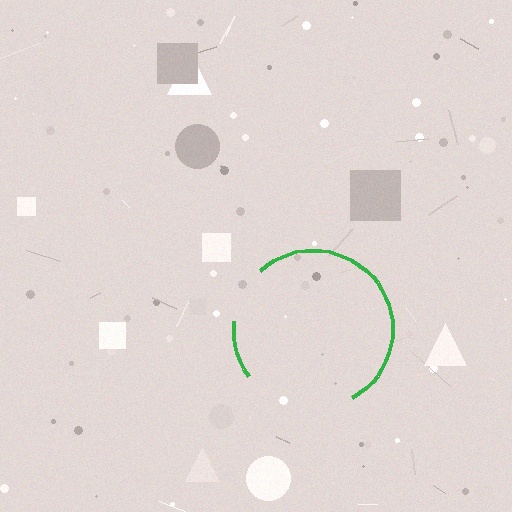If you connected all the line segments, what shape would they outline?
They would outline a circle.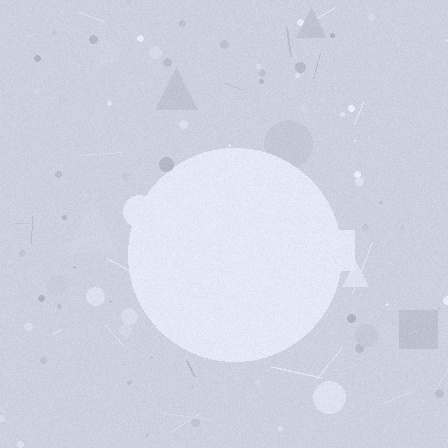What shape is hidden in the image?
A circle is hidden in the image.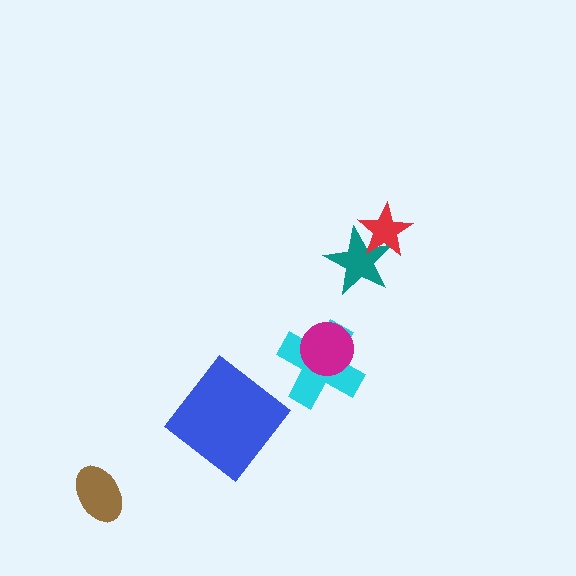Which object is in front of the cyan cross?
The magenta circle is in front of the cyan cross.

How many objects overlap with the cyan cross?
1 object overlaps with the cyan cross.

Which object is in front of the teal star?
The red star is in front of the teal star.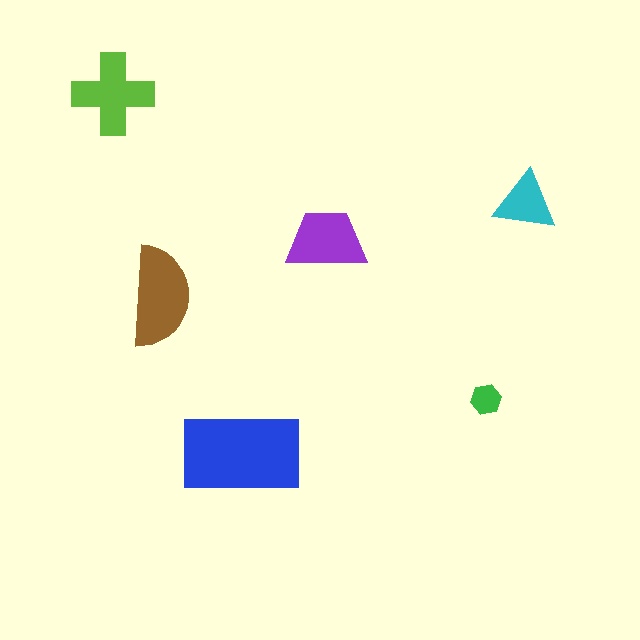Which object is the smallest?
The green hexagon.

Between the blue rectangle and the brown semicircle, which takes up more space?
The blue rectangle.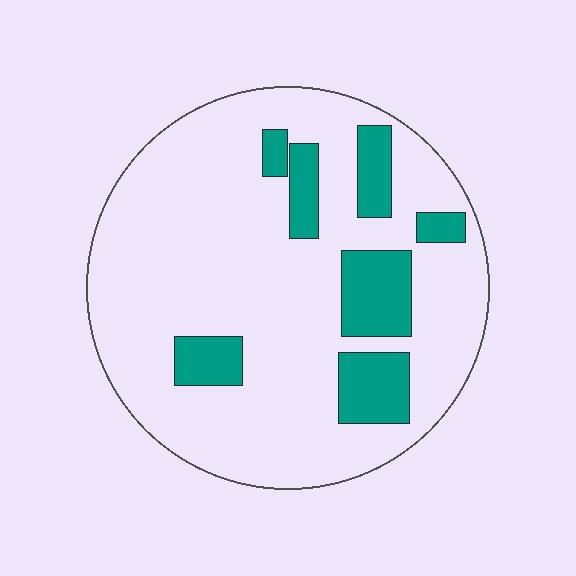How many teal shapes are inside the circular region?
7.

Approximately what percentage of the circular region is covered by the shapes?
Approximately 20%.